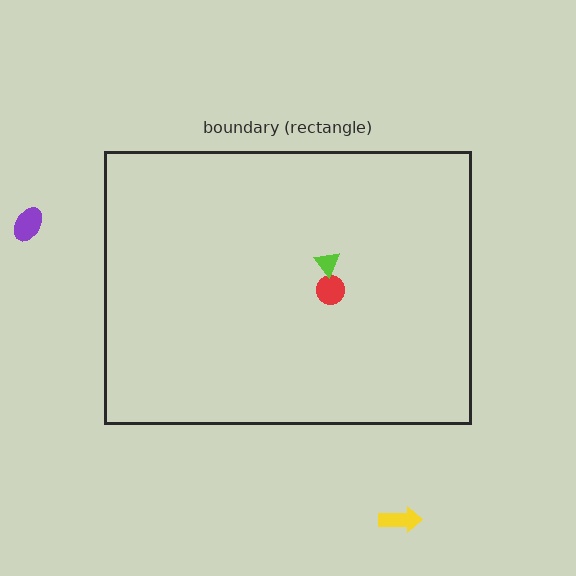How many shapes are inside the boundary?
2 inside, 2 outside.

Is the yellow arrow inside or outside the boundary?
Outside.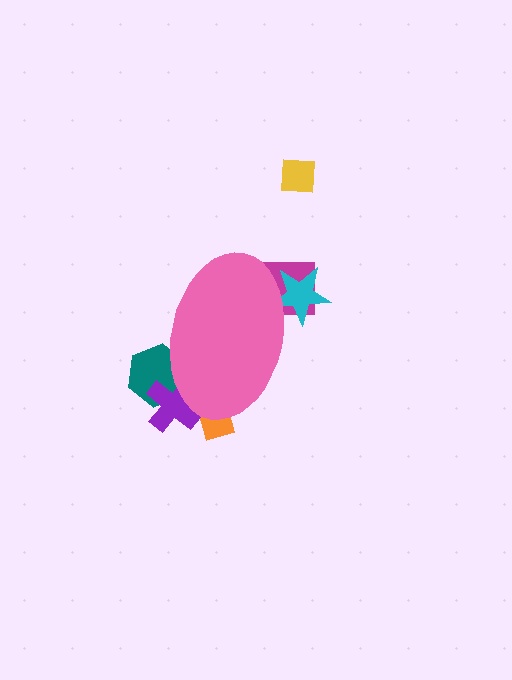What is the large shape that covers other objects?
A pink ellipse.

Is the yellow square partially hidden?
No, the yellow square is fully visible.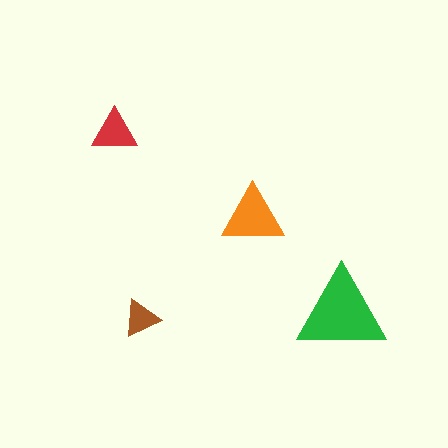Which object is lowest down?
The brown triangle is bottommost.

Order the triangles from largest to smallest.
the green one, the orange one, the red one, the brown one.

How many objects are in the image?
There are 4 objects in the image.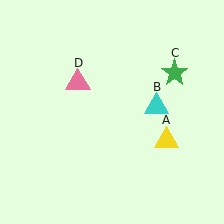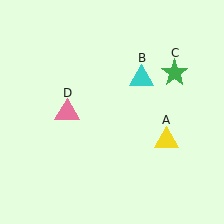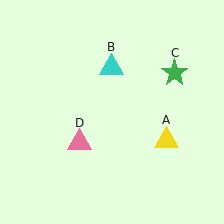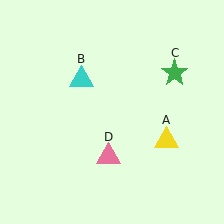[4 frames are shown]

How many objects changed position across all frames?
2 objects changed position: cyan triangle (object B), pink triangle (object D).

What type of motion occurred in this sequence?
The cyan triangle (object B), pink triangle (object D) rotated counterclockwise around the center of the scene.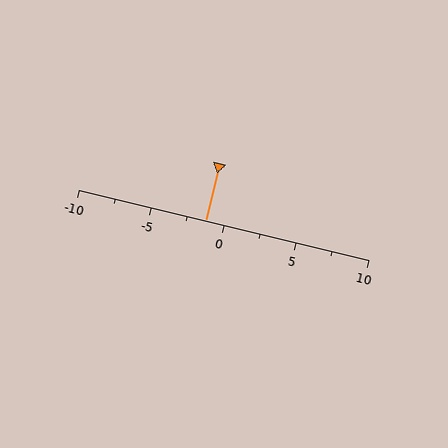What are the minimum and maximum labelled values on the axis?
The axis runs from -10 to 10.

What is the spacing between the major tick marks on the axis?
The major ticks are spaced 5 apart.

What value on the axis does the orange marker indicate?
The marker indicates approximately -1.2.